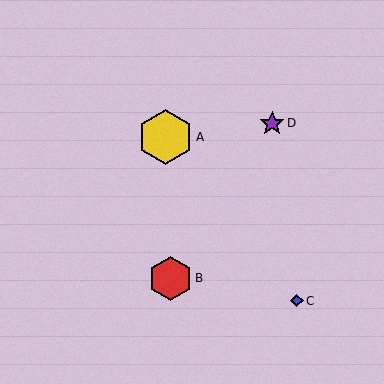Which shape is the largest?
The yellow hexagon (labeled A) is the largest.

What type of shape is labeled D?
Shape D is a purple star.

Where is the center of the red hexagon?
The center of the red hexagon is at (170, 278).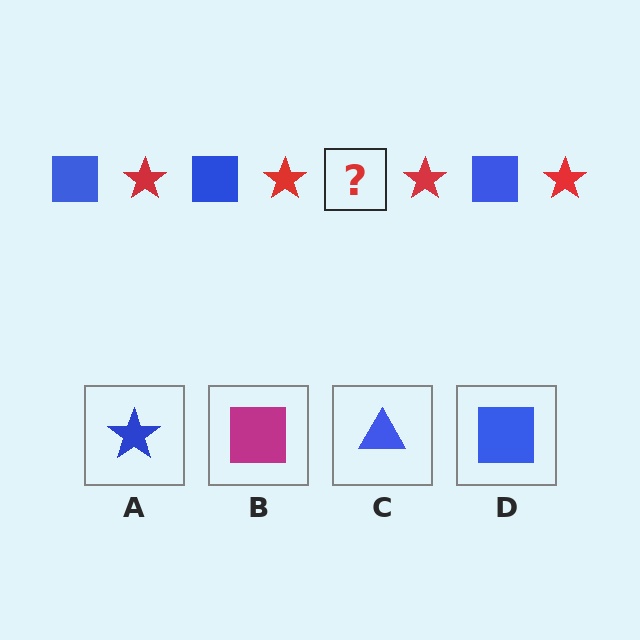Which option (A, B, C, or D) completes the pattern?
D.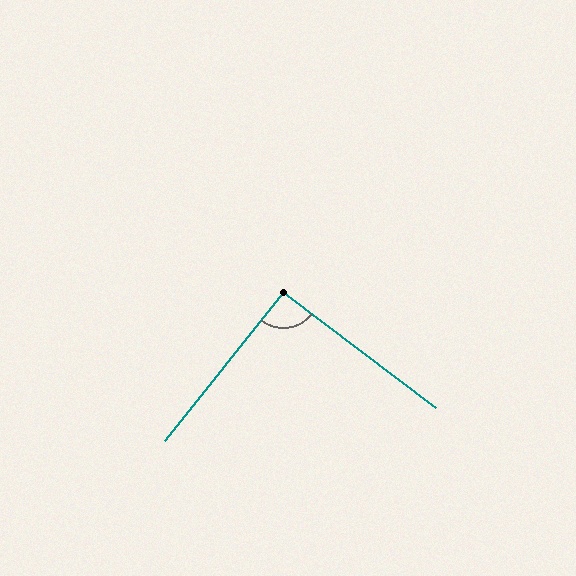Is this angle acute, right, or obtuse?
It is approximately a right angle.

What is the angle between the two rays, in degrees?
Approximately 92 degrees.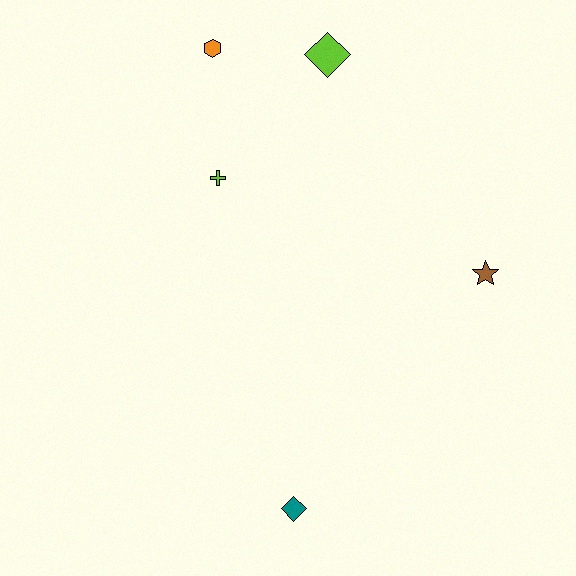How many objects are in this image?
There are 5 objects.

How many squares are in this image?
There are no squares.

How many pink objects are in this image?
There are no pink objects.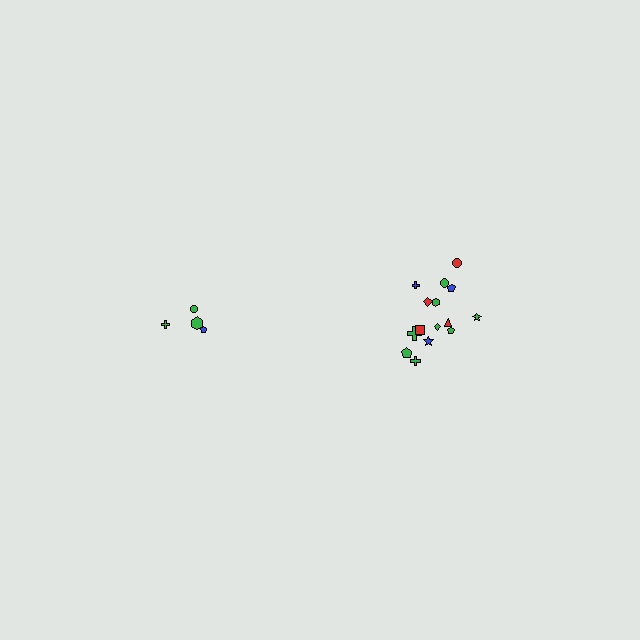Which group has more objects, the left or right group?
The right group.